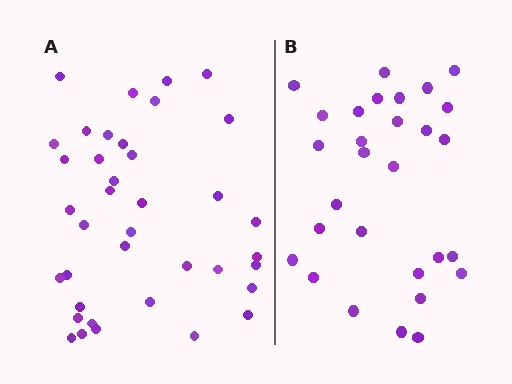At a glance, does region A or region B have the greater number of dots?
Region A (the left region) has more dots.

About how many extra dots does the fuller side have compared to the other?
Region A has roughly 8 or so more dots than region B.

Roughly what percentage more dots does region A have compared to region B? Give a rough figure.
About 30% more.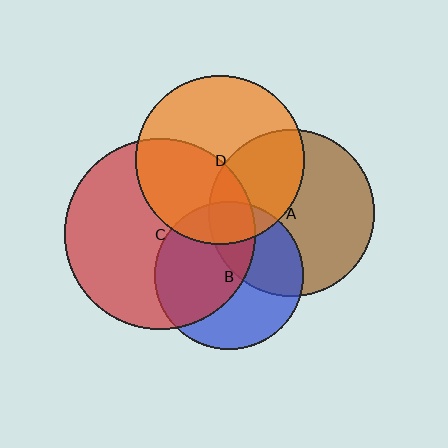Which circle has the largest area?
Circle C (red).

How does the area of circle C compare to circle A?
Approximately 1.3 times.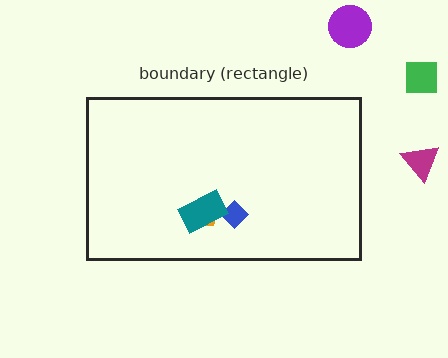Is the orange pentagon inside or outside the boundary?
Inside.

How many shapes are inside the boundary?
3 inside, 3 outside.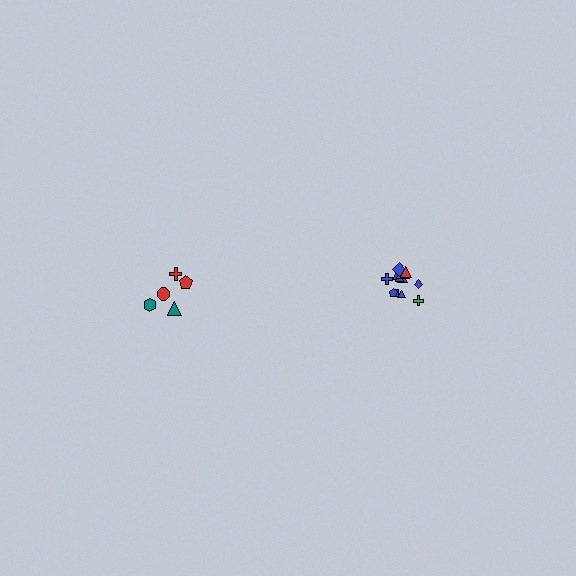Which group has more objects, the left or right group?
The right group.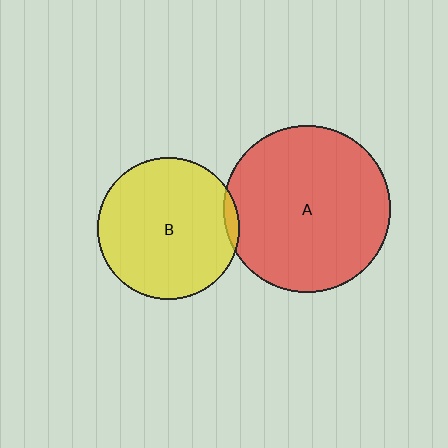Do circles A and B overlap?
Yes.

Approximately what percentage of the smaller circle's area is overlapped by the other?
Approximately 5%.